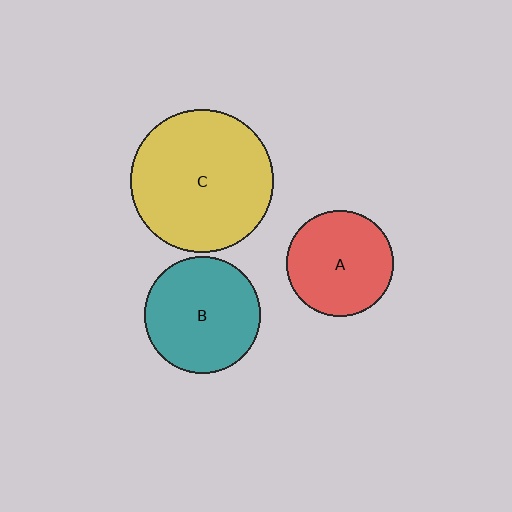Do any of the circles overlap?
No, none of the circles overlap.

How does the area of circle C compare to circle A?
Approximately 1.8 times.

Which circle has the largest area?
Circle C (yellow).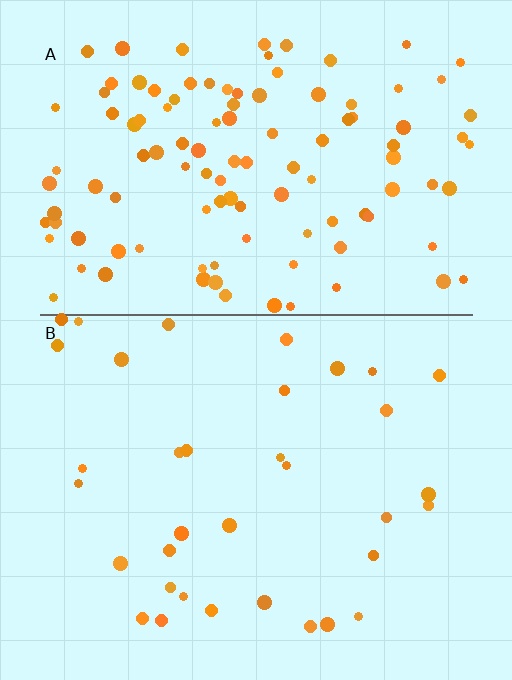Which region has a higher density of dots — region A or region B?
A (the top).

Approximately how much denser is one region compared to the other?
Approximately 3.3× — region A over region B.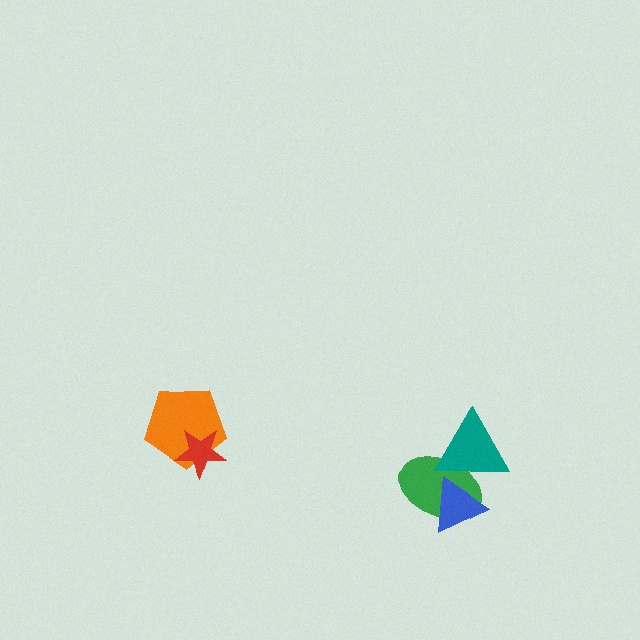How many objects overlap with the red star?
1 object overlaps with the red star.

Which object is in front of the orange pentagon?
The red star is in front of the orange pentagon.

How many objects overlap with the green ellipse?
2 objects overlap with the green ellipse.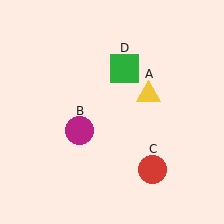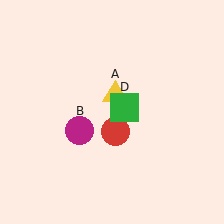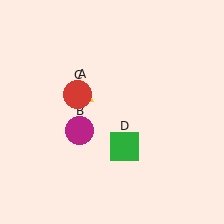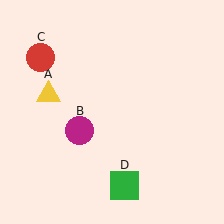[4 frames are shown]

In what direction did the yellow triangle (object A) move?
The yellow triangle (object A) moved left.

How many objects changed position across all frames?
3 objects changed position: yellow triangle (object A), red circle (object C), green square (object D).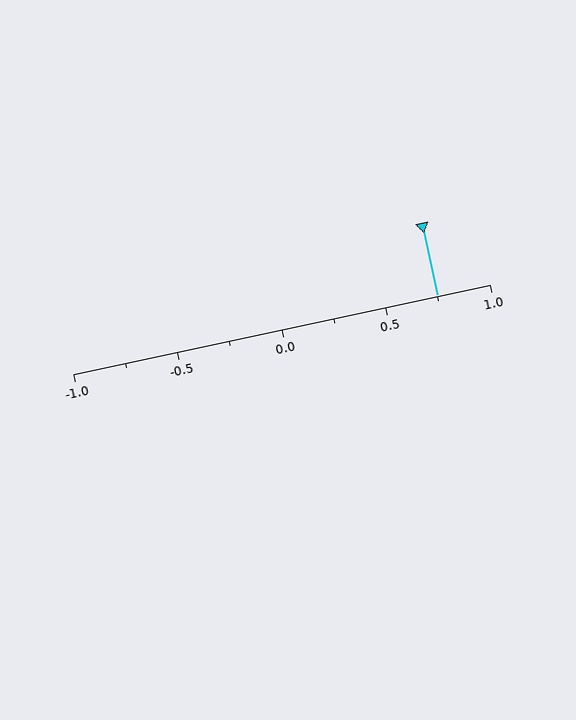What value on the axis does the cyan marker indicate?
The marker indicates approximately 0.75.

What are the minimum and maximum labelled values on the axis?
The axis runs from -1.0 to 1.0.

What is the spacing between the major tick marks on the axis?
The major ticks are spaced 0.5 apart.